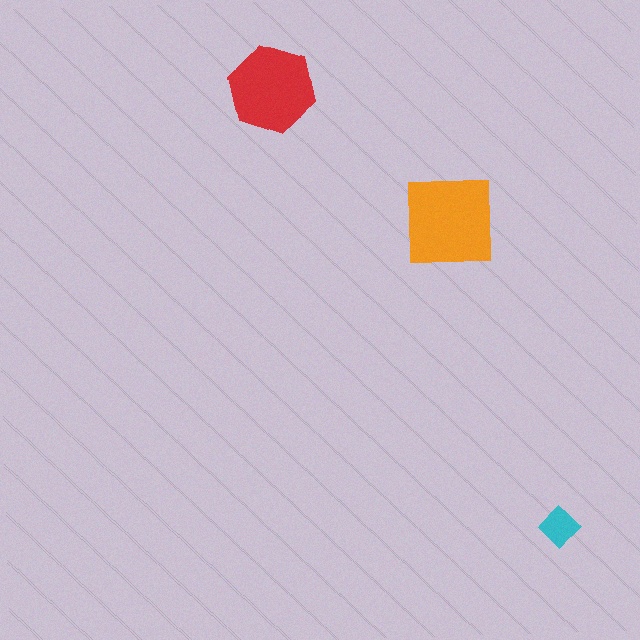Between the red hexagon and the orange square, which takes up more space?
The orange square.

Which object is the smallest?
The cyan diamond.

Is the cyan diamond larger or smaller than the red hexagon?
Smaller.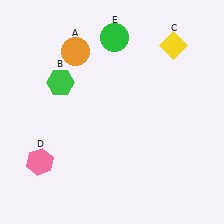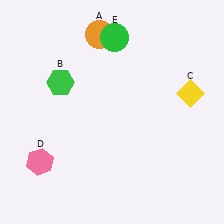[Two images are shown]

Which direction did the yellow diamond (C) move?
The yellow diamond (C) moved down.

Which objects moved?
The objects that moved are: the orange circle (A), the yellow diamond (C).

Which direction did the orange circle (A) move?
The orange circle (A) moved right.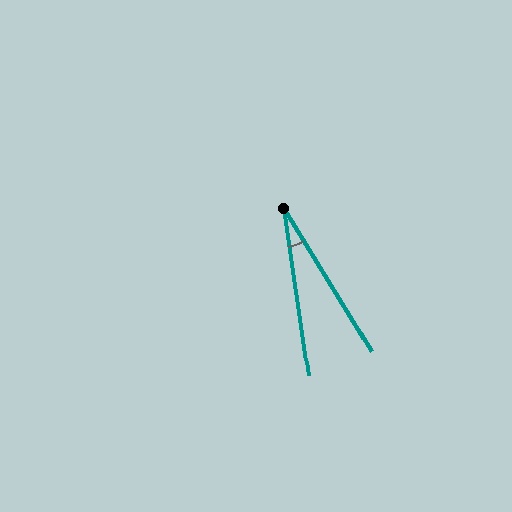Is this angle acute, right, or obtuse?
It is acute.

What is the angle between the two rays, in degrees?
Approximately 23 degrees.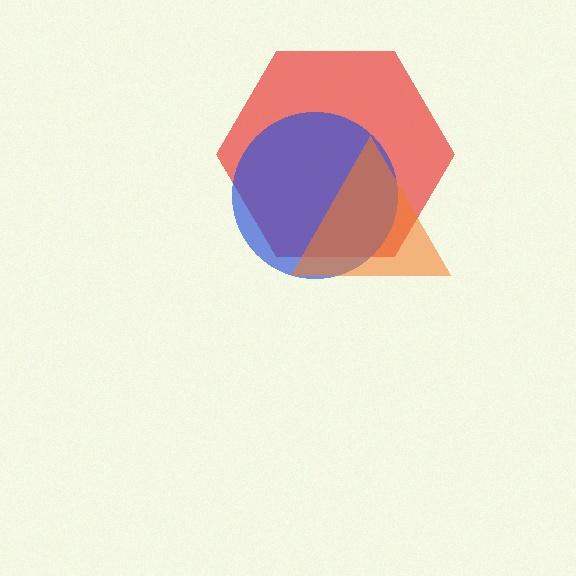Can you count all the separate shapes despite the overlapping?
Yes, there are 3 separate shapes.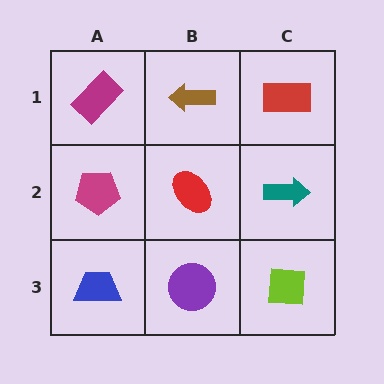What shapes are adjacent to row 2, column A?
A magenta rectangle (row 1, column A), a blue trapezoid (row 3, column A), a red ellipse (row 2, column B).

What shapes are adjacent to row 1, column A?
A magenta pentagon (row 2, column A), a brown arrow (row 1, column B).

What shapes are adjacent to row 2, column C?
A red rectangle (row 1, column C), a lime square (row 3, column C), a red ellipse (row 2, column B).